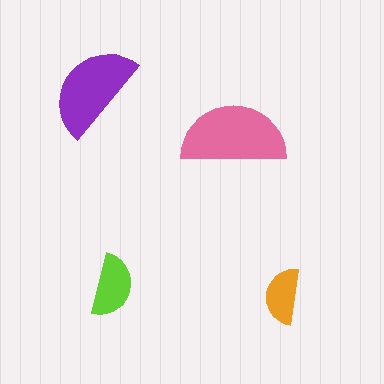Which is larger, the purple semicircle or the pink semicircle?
The pink one.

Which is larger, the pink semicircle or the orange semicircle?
The pink one.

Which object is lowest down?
The orange semicircle is bottommost.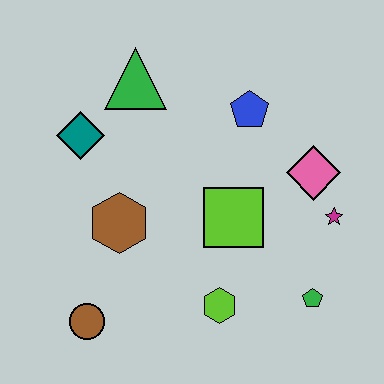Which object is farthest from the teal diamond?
The green pentagon is farthest from the teal diamond.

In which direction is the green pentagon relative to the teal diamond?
The green pentagon is to the right of the teal diamond.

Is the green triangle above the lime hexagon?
Yes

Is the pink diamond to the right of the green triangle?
Yes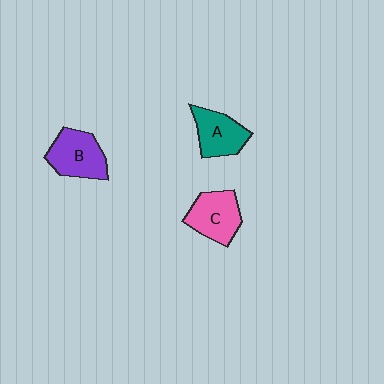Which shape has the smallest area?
Shape A (teal).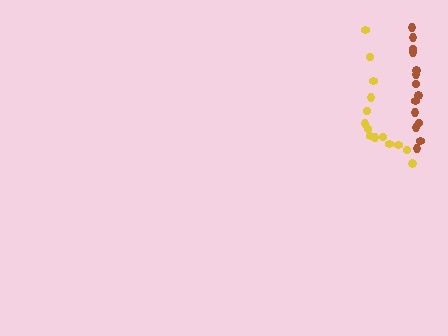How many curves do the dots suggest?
There are 2 distinct paths.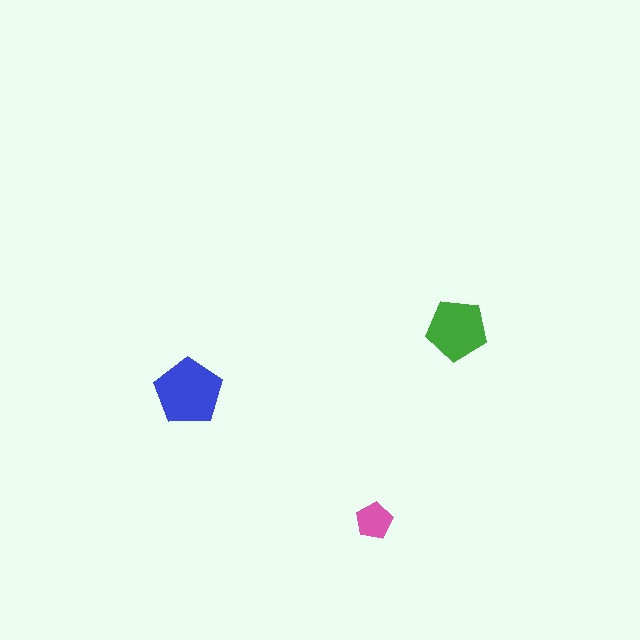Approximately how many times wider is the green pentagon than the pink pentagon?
About 1.5 times wider.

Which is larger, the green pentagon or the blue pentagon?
The blue one.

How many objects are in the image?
There are 3 objects in the image.